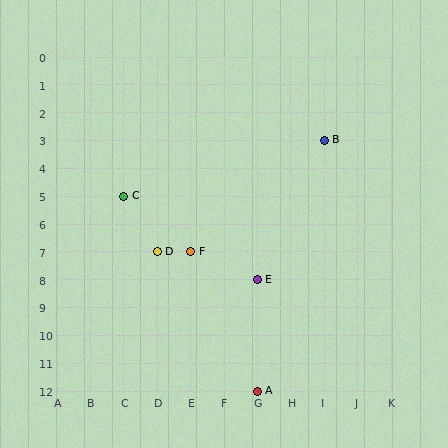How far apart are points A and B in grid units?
Points A and B are 2 columns and 9 rows apart (about 9.2 grid units diagonally).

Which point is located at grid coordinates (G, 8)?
Point E is at (G, 8).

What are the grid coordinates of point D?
Point D is at grid coordinates (D, 7).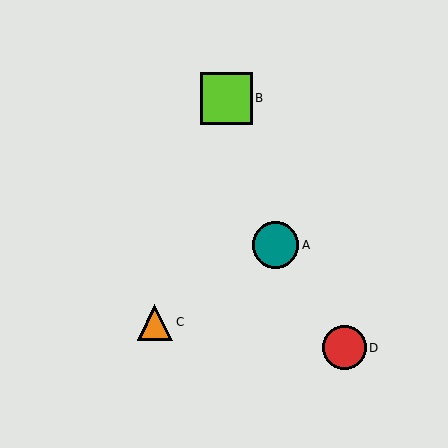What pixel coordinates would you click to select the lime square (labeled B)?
Click at (226, 98) to select the lime square B.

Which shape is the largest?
The lime square (labeled B) is the largest.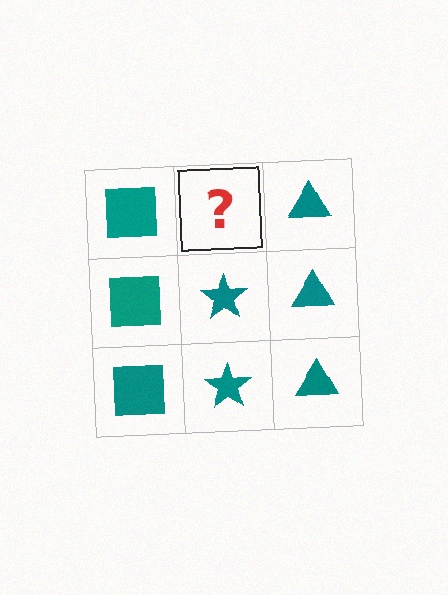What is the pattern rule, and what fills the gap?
The rule is that each column has a consistent shape. The gap should be filled with a teal star.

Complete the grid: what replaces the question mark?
The question mark should be replaced with a teal star.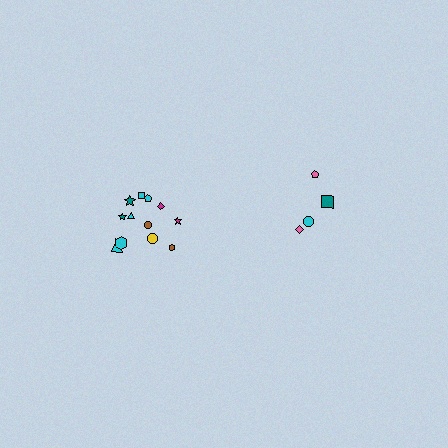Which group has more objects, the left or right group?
The left group.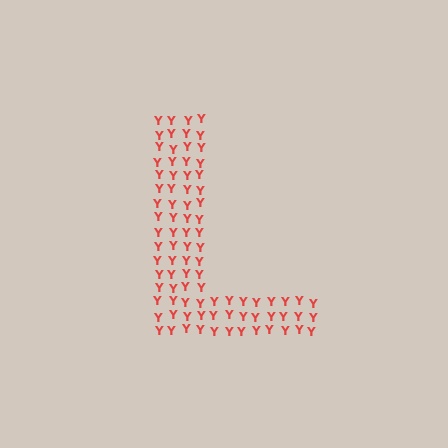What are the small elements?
The small elements are letter Y's.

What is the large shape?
The large shape is the letter L.